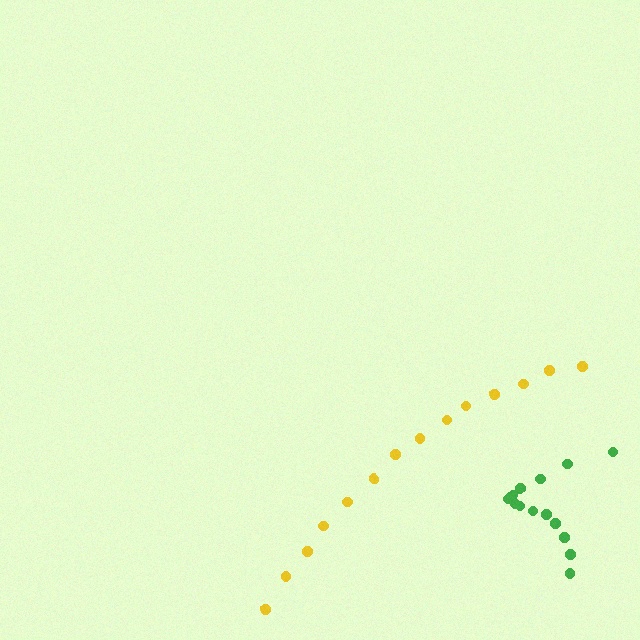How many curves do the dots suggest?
There are 2 distinct paths.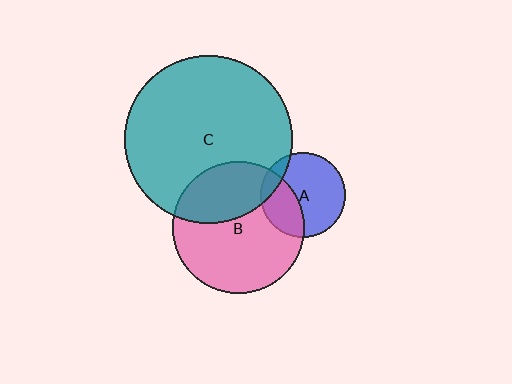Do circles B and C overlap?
Yes.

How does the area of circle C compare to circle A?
Approximately 3.9 times.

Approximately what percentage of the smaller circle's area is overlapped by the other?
Approximately 35%.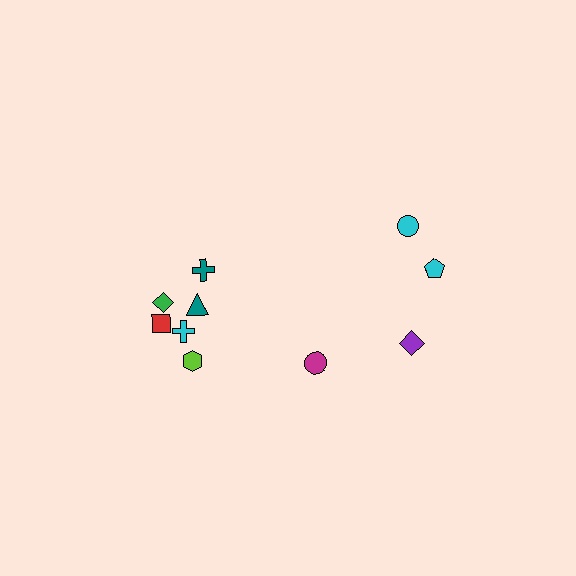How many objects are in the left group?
There are 6 objects.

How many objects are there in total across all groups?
There are 10 objects.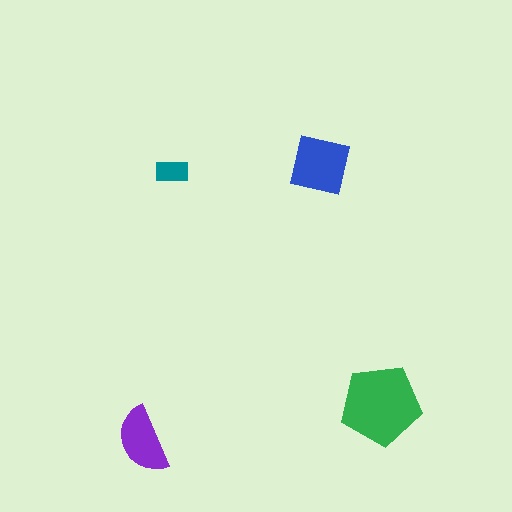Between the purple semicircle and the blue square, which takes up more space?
The blue square.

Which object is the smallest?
The teal rectangle.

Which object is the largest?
The green pentagon.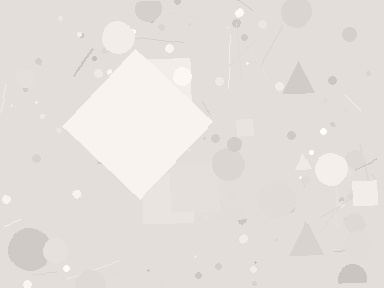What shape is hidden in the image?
A diamond is hidden in the image.